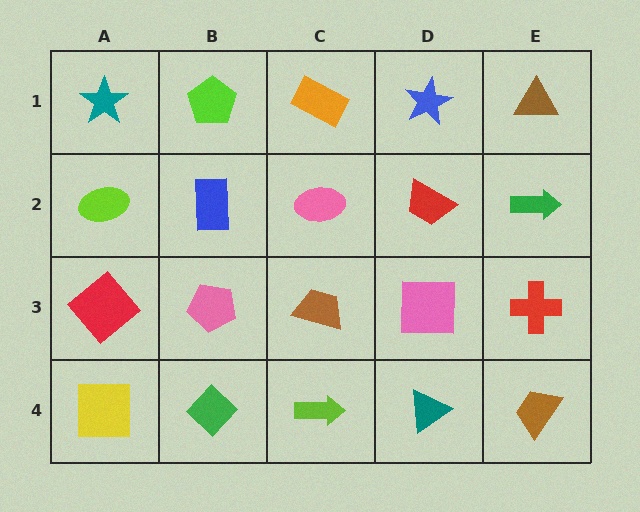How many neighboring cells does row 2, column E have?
3.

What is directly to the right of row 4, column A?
A green diamond.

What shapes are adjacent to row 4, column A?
A red diamond (row 3, column A), a green diamond (row 4, column B).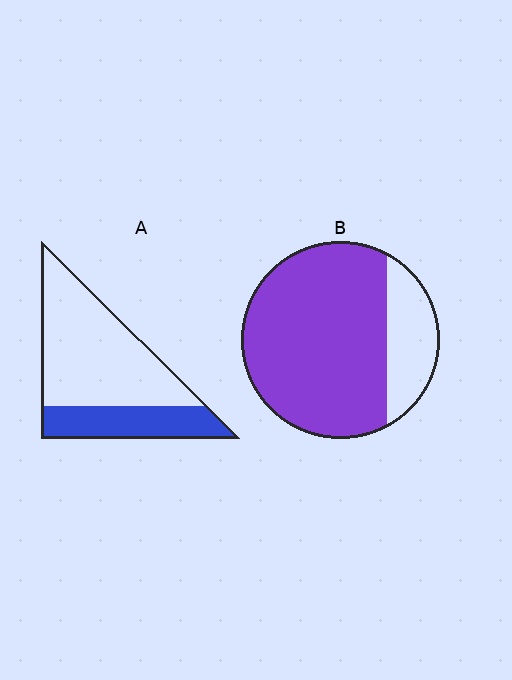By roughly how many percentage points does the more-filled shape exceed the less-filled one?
By roughly 50 percentage points (B over A).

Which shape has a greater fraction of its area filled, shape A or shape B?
Shape B.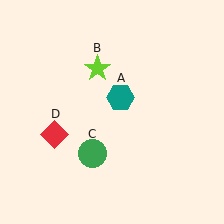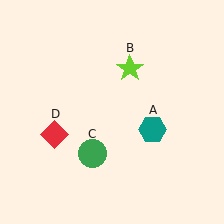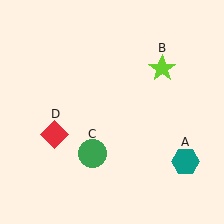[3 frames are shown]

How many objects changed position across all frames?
2 objects changed position: teal hexagon (object A), lime star (object B).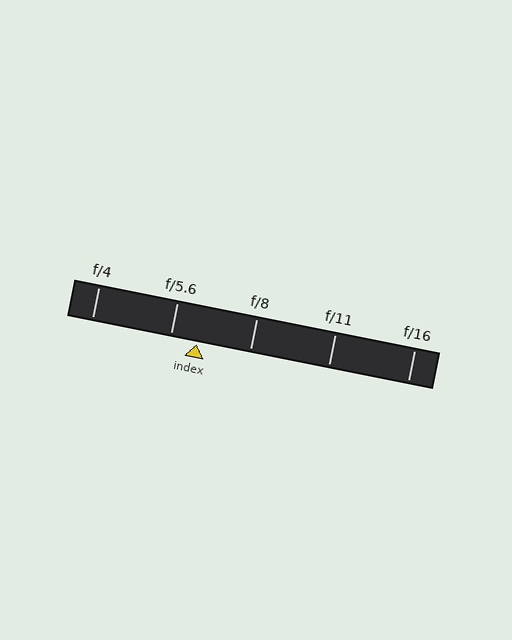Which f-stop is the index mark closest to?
The index mark is closest to f/5.6.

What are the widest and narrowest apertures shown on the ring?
The widest aperture shown is f/4 and the narrowest is f/16.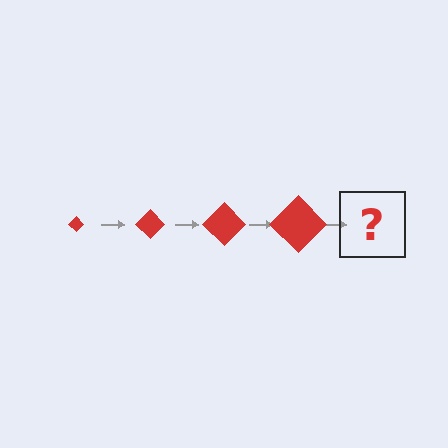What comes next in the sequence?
The next element should be a red diamond, larger than the previous one.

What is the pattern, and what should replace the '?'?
The pattern is that the diamond gets progressively larger each step. The '?' should be a red diamond, larger than the previous one.